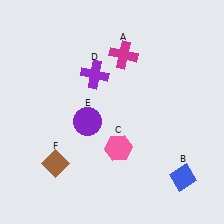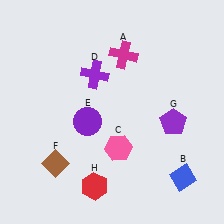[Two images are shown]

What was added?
A purple pentagon (G), a red hexagon (H) were added in Image 2.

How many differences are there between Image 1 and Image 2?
There are 2 differences between the two images.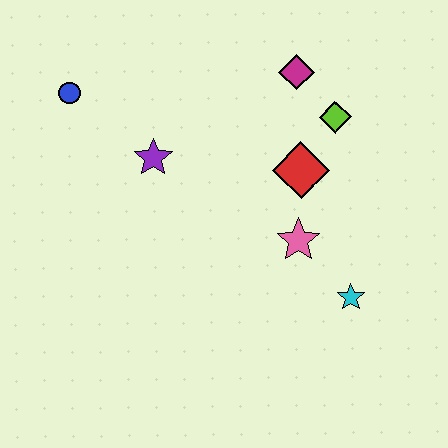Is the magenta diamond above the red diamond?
Yes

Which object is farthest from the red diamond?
The blue circle is farthest from the red diamond.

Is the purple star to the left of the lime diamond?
Yes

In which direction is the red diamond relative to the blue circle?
The red diamond is to the right of the blue circle.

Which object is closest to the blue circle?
The purple star is closest to the blue circle.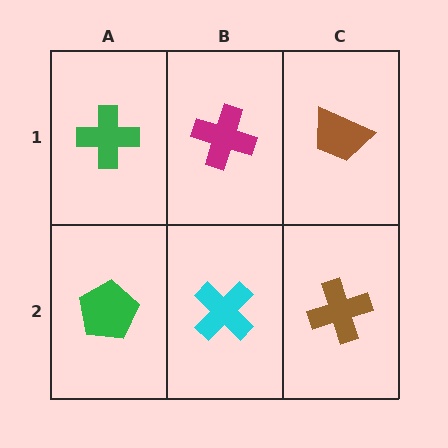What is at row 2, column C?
A brown cross.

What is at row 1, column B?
A magenta cross.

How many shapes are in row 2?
3 shapes.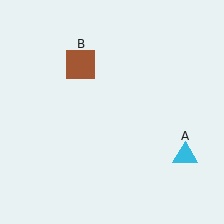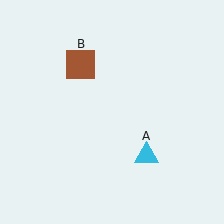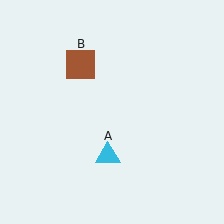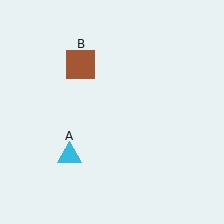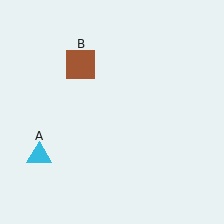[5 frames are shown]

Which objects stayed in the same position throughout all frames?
Brown square (object B) remained stationary.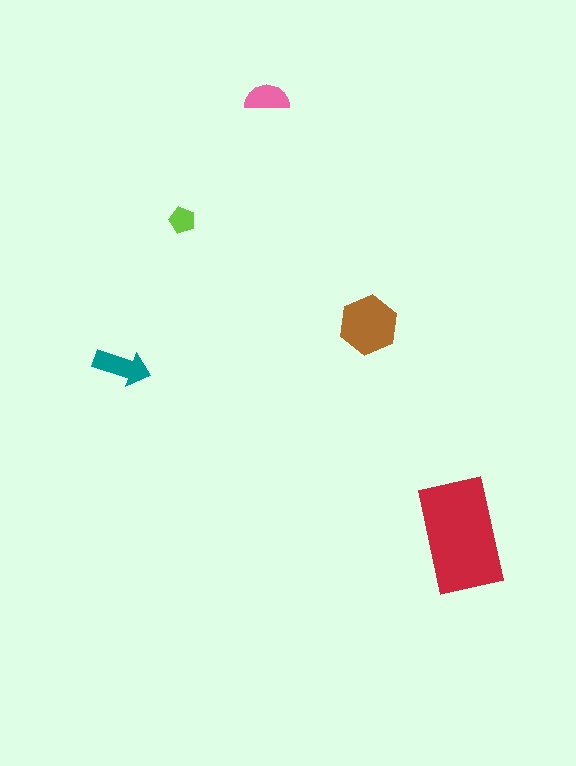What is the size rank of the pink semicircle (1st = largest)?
4th.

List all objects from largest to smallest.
The red rectangle, the brown hexagon, the teal arrow, the pink semicircle, the lime pentagon.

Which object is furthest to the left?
The teal arrow is leftmost.